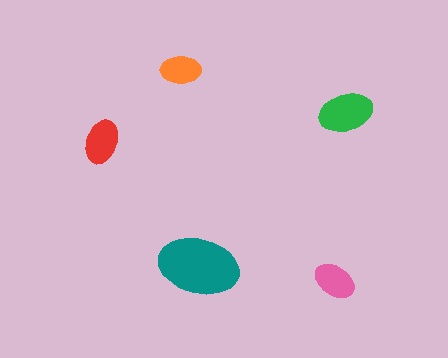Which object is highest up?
The orange ellipse is topmost.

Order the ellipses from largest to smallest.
the teal one, the green one, the red one, the pink one, the orange one.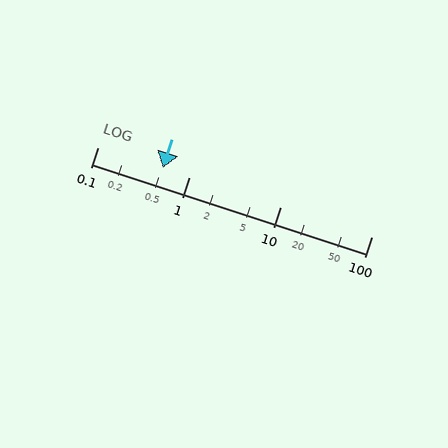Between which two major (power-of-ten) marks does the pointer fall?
The pointer is between 0.1 and 1.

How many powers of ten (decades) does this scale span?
The scale spans 3 decades, from 0.1 to 100.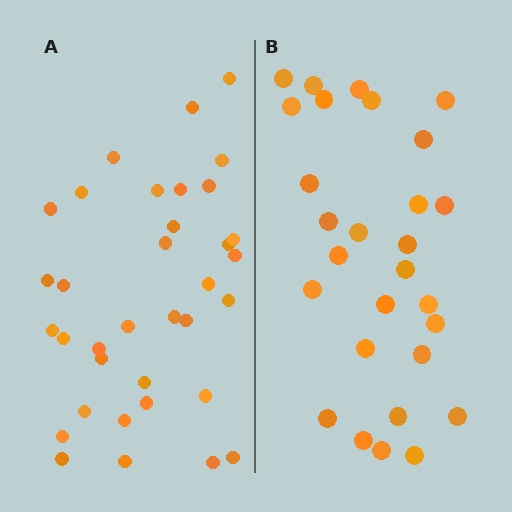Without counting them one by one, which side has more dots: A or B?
Region A (the left region) has more dots.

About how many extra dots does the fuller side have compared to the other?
Region A has roughly 8 or so more dots than region B.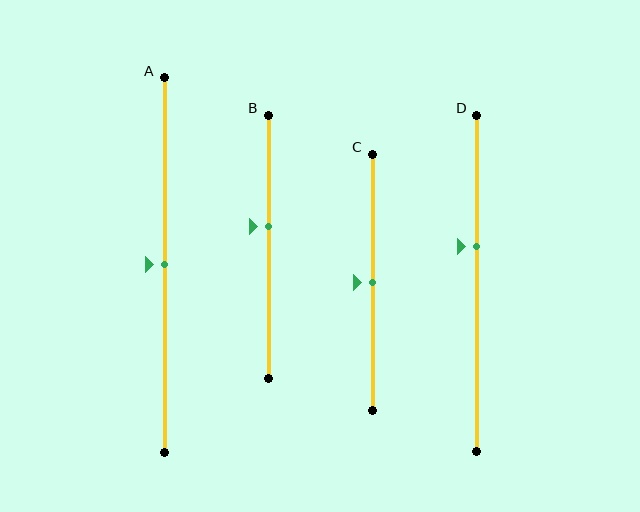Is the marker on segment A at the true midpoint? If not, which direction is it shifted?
Yes, the marker on segment A is at the true midpoint.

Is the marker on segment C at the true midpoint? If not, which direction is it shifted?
Yes, the marker on segment C is at the true midpoint.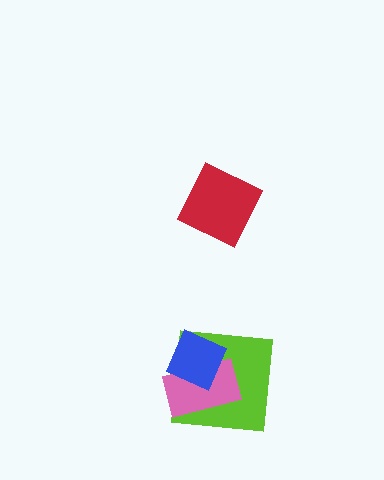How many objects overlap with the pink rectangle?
2 objects overlap with the pink rectangle.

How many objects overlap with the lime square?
2 objects overlap with the lime square.